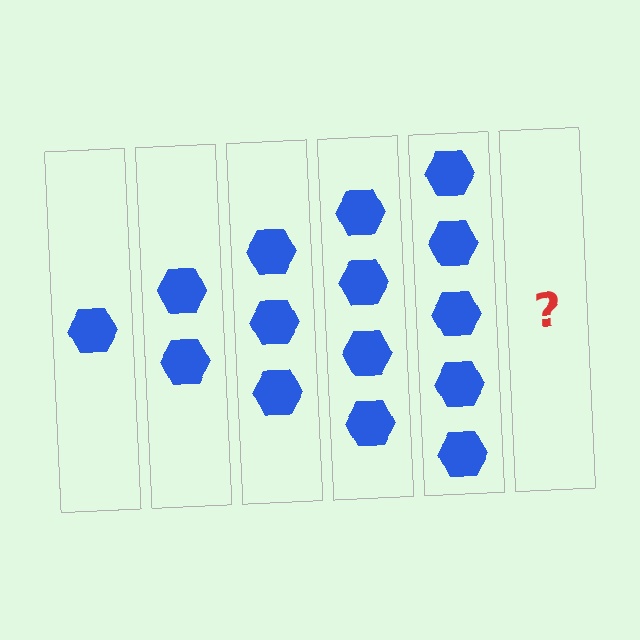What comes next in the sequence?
The next element should be 6 hexagons.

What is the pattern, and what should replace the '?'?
The pattern is that each step adds one more hexagon. The '?' should be 6 hexagons.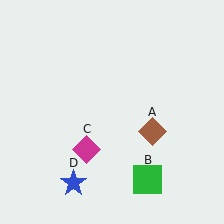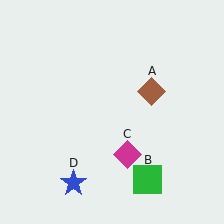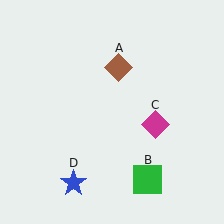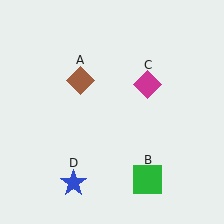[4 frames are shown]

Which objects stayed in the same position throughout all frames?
Green square (object B) and blue star (object D) remained stationary.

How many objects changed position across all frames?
2 objects changed position: brown diamond (object A), magenta diamond (object C).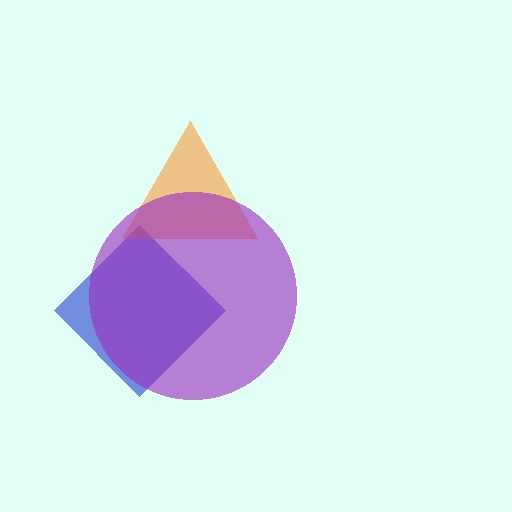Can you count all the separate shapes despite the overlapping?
Yes, there are 3 separate shapes.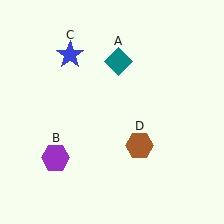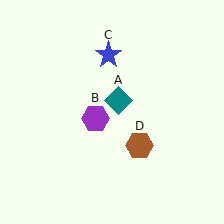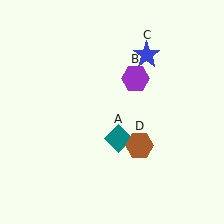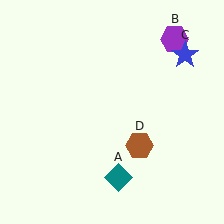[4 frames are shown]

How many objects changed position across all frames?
3 objects changed position: teal diamond (object A), purple hexagon (object B), blue star (object C).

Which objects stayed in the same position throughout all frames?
Brown hexagon (object D) remained stationary.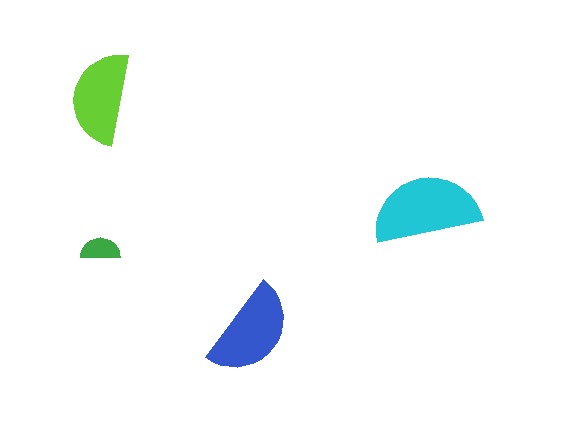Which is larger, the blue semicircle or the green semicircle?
The blue one.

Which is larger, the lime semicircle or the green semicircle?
The lime one.